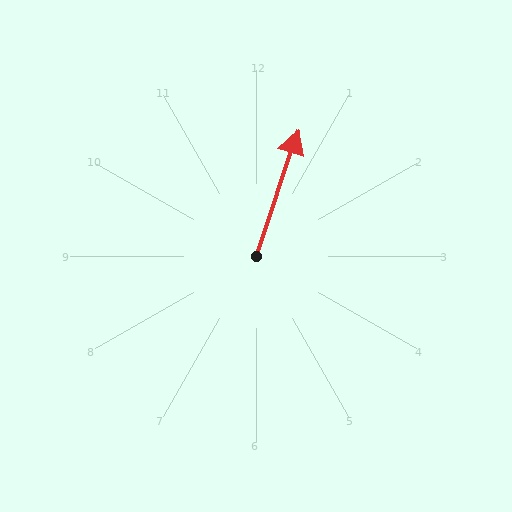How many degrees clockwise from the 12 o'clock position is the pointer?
Approximately 18 degrees.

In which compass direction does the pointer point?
North.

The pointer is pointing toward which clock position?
Roughly 1 o'clock.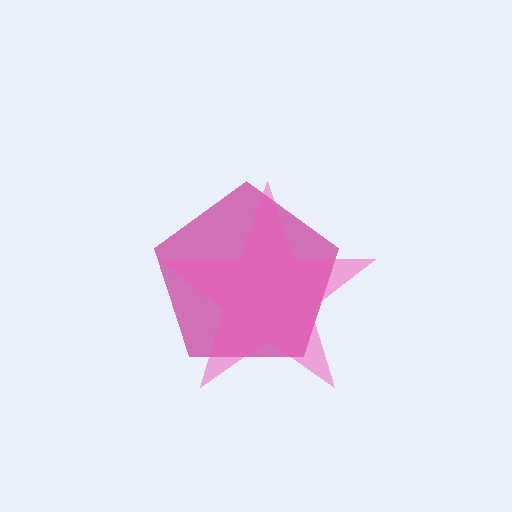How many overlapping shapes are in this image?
There are 2 overlapping shapes in the image.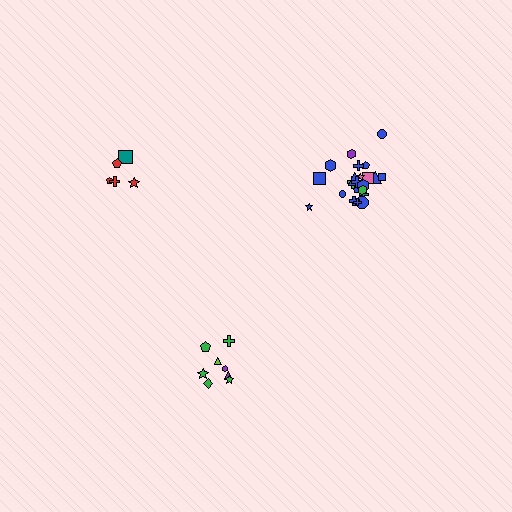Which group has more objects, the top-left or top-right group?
The top-right group.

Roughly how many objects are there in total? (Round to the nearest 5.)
Roughly 35 objects in total.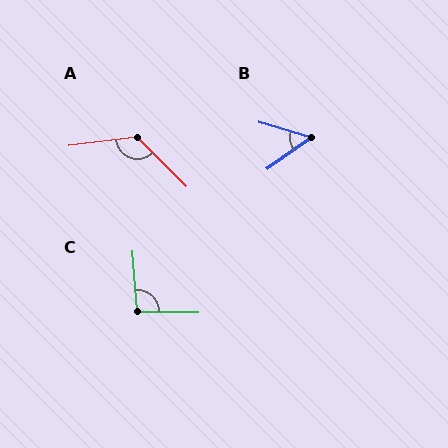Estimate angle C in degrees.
Approximately 95 degrees.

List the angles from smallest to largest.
B (52°), C (95°), A (128°).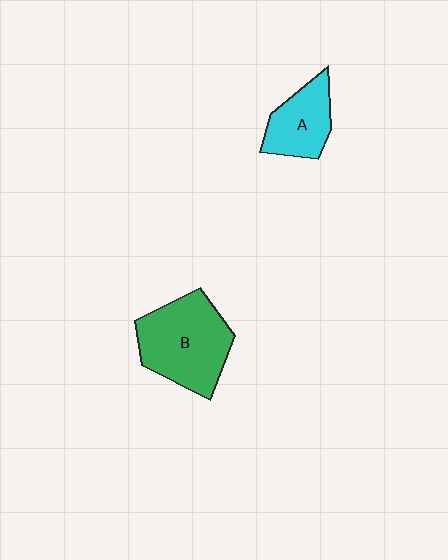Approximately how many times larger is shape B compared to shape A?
Approximately 1.7 times.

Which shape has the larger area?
Shape B (green).